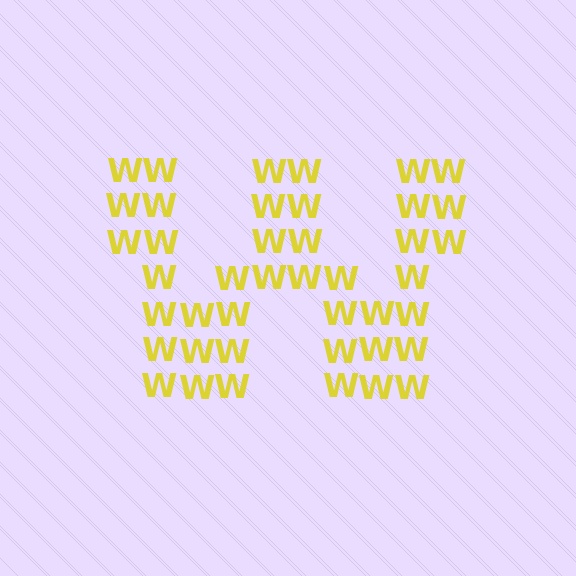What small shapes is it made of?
It is made of small letter W's.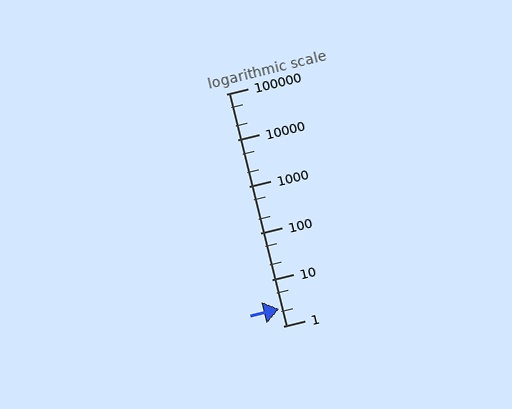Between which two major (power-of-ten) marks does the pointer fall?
The pointer is between 1 and 10.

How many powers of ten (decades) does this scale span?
The scale spans 5 decades, from 1 to 100000.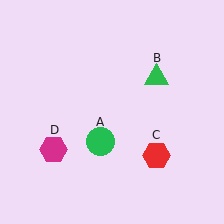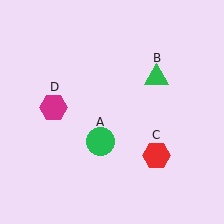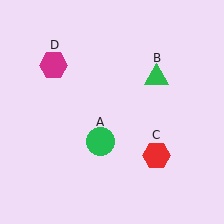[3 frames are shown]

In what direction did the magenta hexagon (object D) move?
The magenta hexagon (object D) moved up.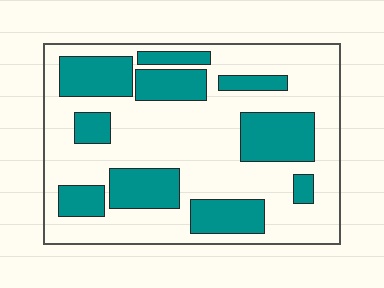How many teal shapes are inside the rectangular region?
10.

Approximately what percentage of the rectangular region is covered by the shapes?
Approximately 35%.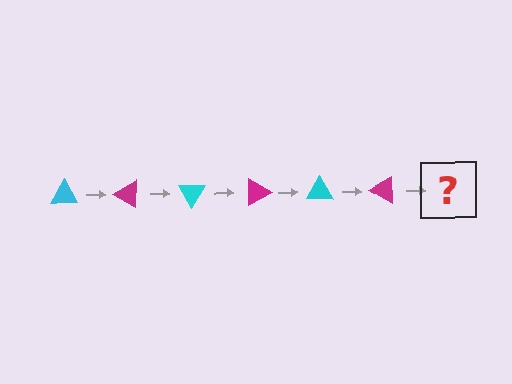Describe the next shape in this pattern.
It should be a cyan triangle, rotated 180 degrees from the start.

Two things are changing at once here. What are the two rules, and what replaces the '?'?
The two rules are that it rotates 30 degrees each step and the color cycles through cyan and magenta. The '?' should be a cyan triangle, rotated 180 degrees from the start.